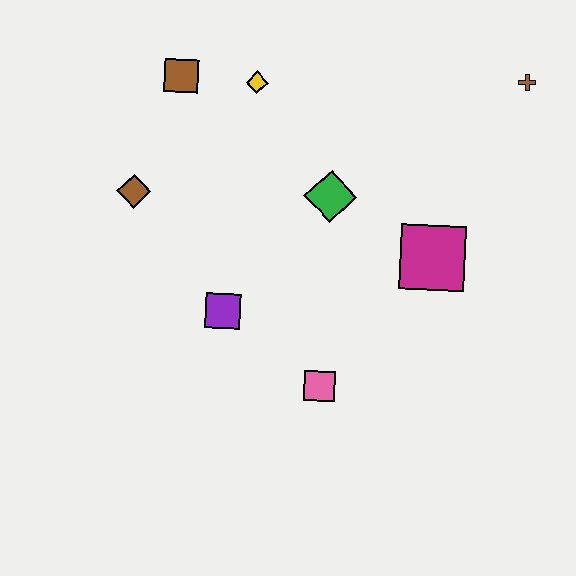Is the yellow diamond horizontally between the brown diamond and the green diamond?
Yes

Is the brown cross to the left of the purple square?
No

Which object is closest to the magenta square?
The green diamond is closest to the magenta square.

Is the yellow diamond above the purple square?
Yes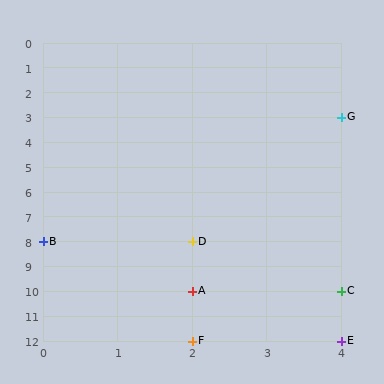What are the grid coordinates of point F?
Point F is at grid coordinates (2, 12).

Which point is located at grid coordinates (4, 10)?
Point C is at (4, 10).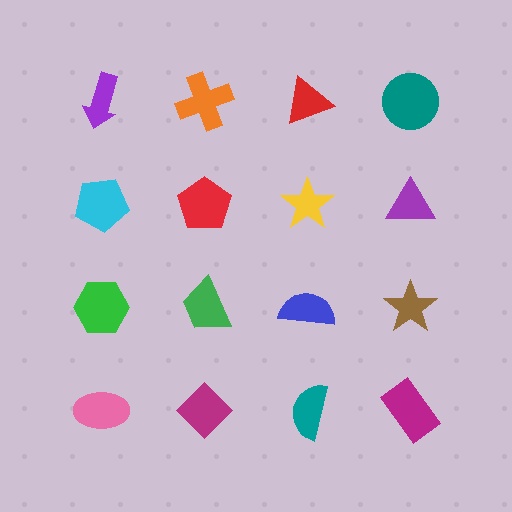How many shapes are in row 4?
4 shapes.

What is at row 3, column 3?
A blue semicircle.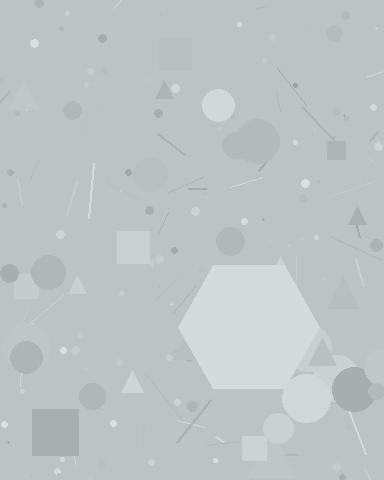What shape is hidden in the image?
A hexagon is hidden in the image.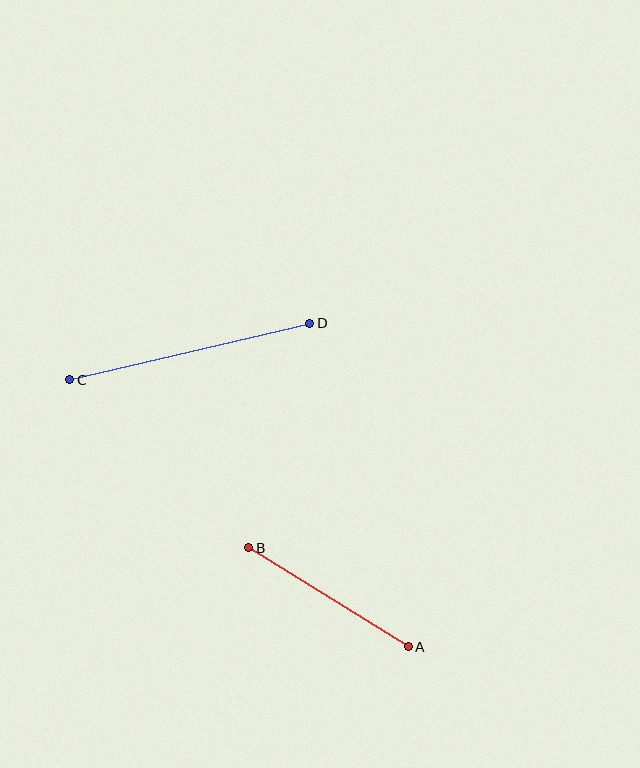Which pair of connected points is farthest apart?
Points C and D are farthest apart.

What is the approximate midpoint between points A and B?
The midpoint is at approximately (329, 597) pixels.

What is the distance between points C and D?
The distance is approximately 246 pixels.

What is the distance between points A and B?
The distance is approximately 188 pixels.